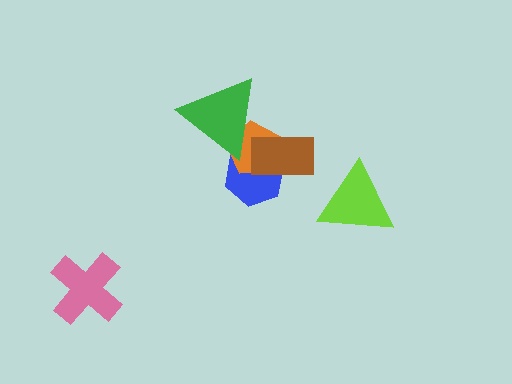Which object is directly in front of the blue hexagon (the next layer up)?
The orange pentagon is directly in front of the blue hexagon.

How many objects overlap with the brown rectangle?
2 objects overlap with the brown rectangle.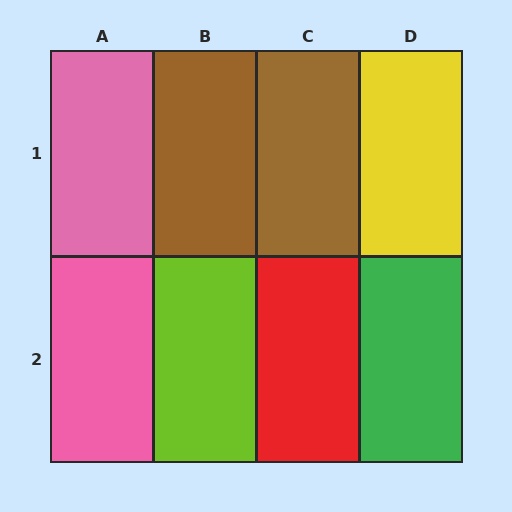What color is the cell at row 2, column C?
Red.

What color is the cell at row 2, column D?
Green.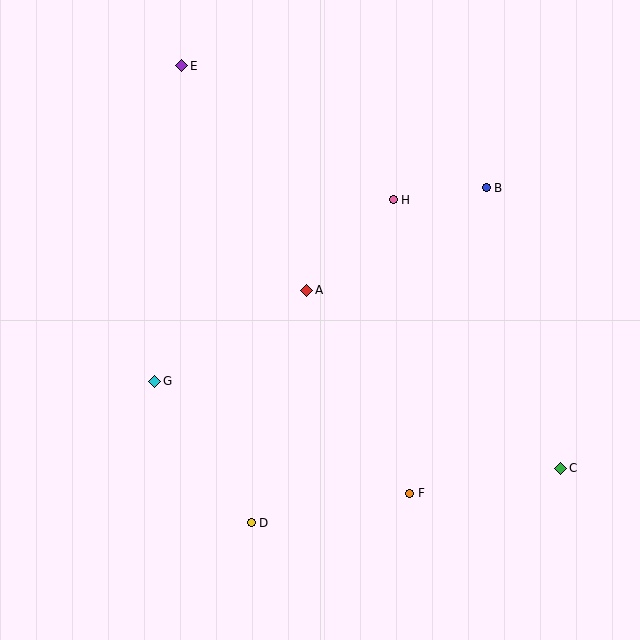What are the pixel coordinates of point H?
Point H is at (393, 200).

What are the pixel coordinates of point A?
Point A is at (307, 290).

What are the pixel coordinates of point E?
Point E is at (182, 66).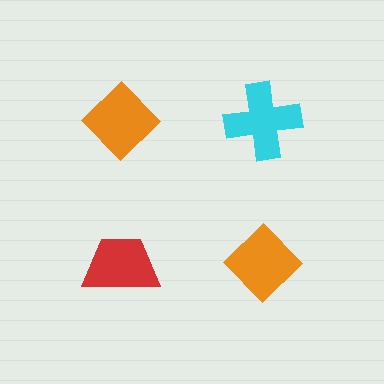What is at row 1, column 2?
A cyan cross.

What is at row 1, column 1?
An orange diamond.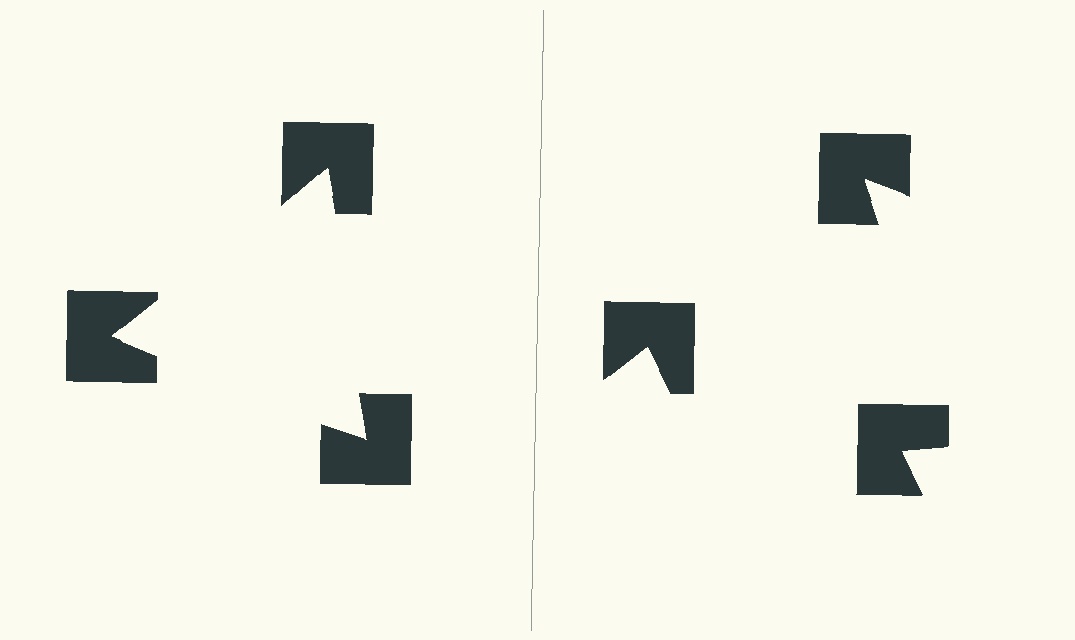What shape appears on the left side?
An illusory triangle.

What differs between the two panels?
The notched squares are positioned identically on both sides; only the wedge orientations differ. On the left they align to a triangle; on the right they are misaligned.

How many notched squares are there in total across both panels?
6 — 3 on each side.